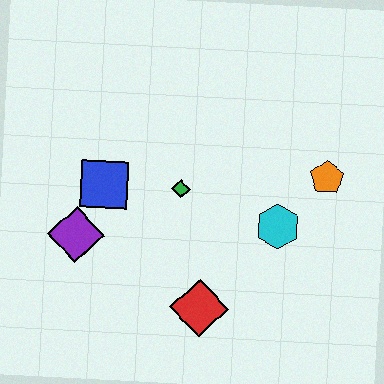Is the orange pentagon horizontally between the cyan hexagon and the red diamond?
No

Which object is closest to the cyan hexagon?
The orange pentagon is closest to the cyan hexagon.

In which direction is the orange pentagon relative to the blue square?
The orange pentagon is to the right of the blue square.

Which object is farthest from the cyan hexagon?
The purple diamond is farthest from the cyan hexagon.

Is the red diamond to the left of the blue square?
No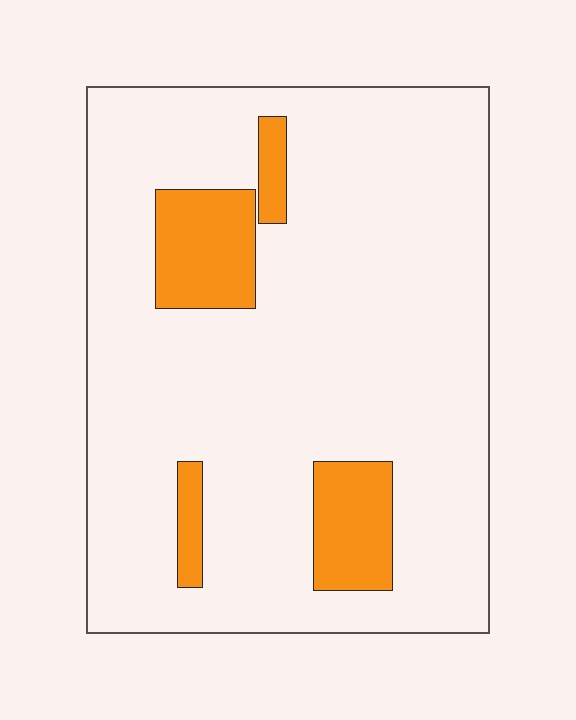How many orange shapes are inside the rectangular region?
4.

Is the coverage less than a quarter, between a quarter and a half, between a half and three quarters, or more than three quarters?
Less than a quarter.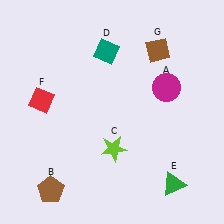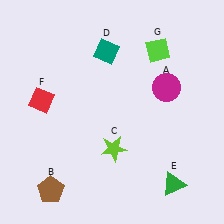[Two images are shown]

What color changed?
The diamond (G) changed from brown in Image 1 to lime in Image 2.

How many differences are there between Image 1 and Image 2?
There is 1 difference between the two images.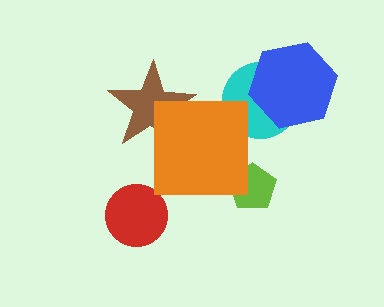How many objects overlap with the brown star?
1 object overlaps with the brown star.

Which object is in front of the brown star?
The orange square is in front of the brown star.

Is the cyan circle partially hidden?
Yes, it is partially covered by another shape.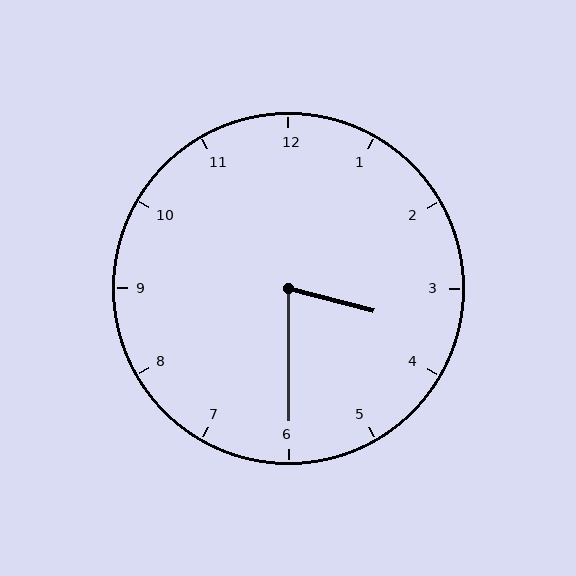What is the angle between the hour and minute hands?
Approximately 75 degrees.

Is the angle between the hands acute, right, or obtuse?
It is acute.